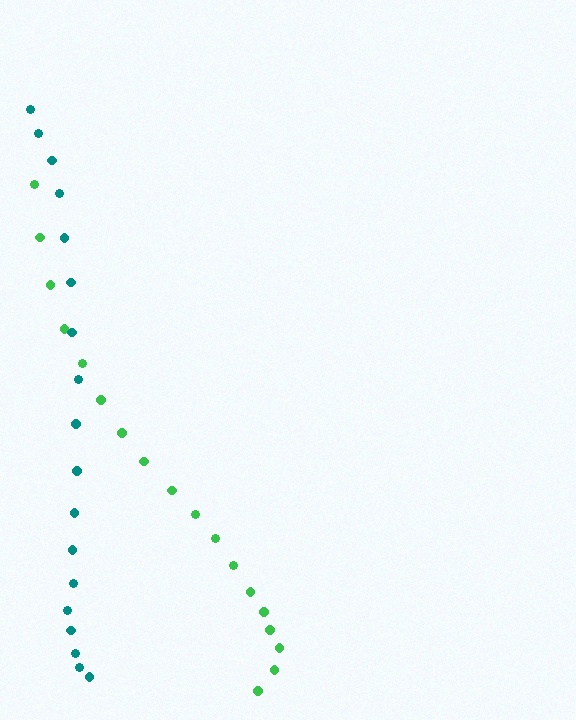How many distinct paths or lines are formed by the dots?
There are 2 distinct paths.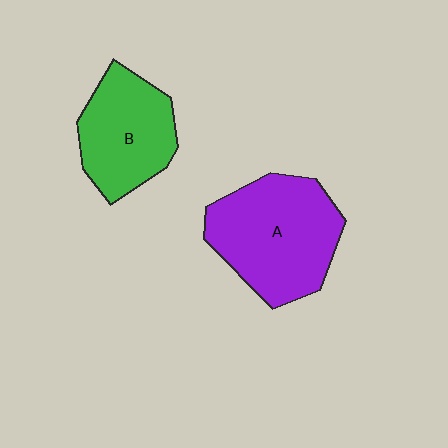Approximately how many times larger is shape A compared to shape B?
Approximately 1.3 times.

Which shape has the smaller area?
Shape B (green).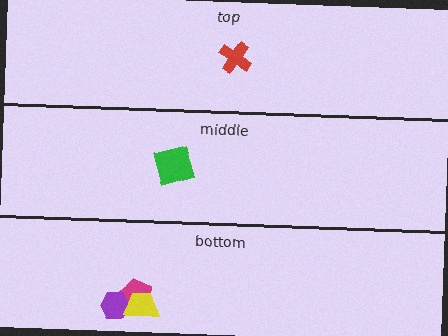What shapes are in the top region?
The red cross.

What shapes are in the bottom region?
The magenta pentagon, the purple hexagon, the yellow trapezoid.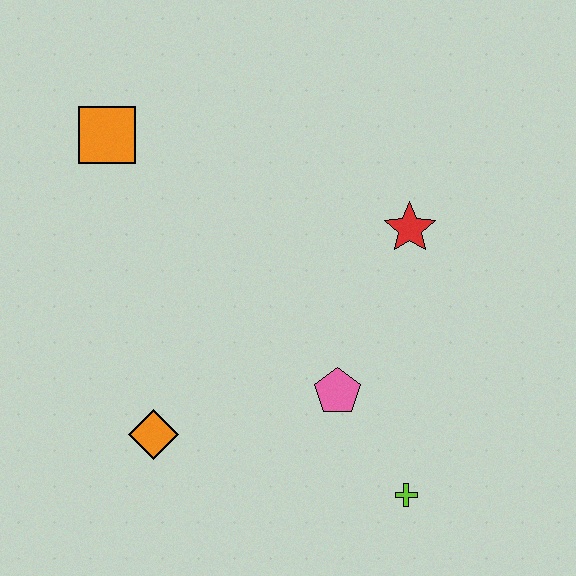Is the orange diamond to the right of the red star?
No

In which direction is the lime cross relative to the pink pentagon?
The lime cross is below the pink pentagon.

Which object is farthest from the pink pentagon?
The orange square is farthest from the pink pentagon.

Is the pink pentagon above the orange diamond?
Yes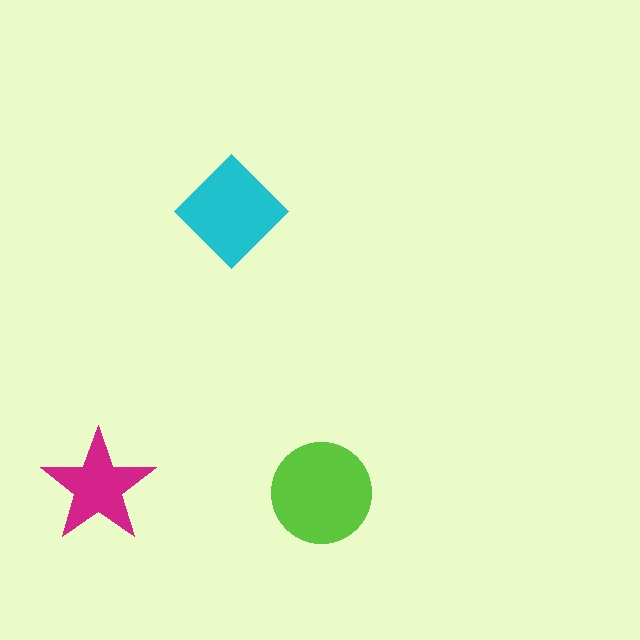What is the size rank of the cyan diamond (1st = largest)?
2nd.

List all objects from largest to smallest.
The lime circle, the cyan diamond, the magenta star.